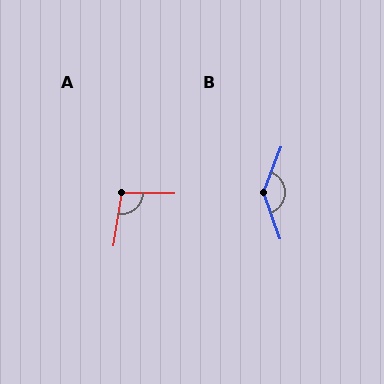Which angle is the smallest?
A, at approximately 99 degrees.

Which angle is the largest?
B, at approximately 139 degrees.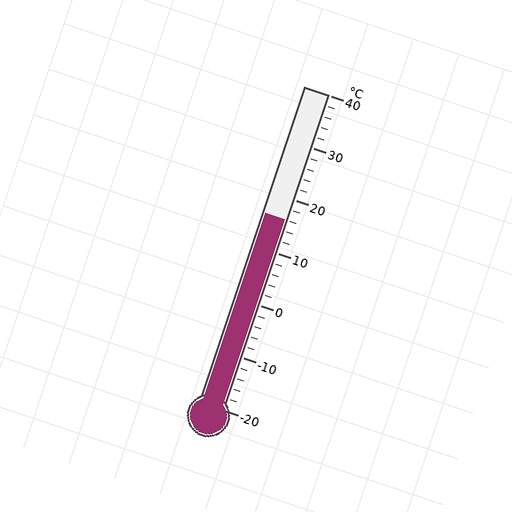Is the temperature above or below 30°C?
The temperature is below 30°C.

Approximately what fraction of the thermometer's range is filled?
The thermometer is filled to approximately 60% of its range.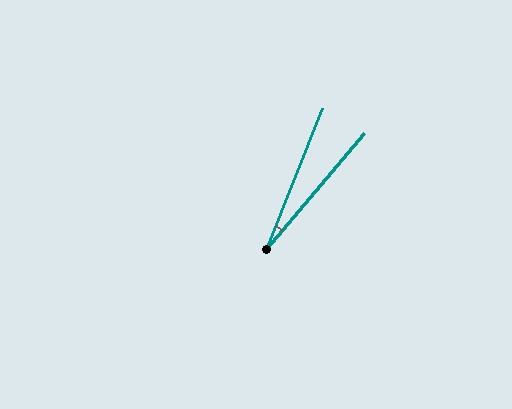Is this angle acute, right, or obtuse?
It is acute.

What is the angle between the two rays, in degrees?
Approximately 19 degrees.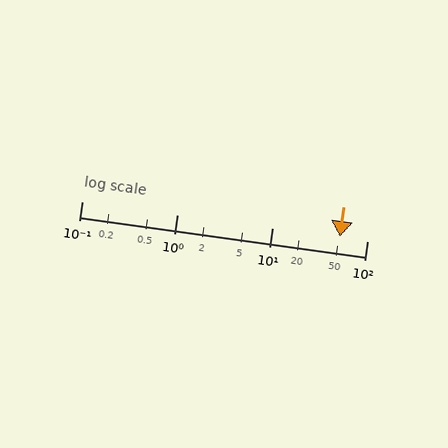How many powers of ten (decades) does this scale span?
The scale spans 3 decades, from 0.1 to 100.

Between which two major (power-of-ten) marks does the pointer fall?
The pointer is between 10 and 100.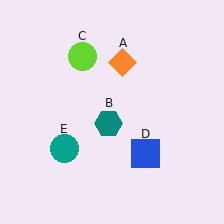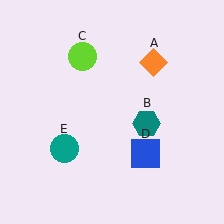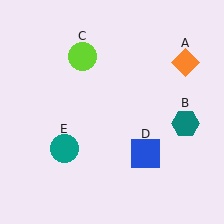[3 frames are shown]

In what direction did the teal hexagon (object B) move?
The teal hexagon (object B) moved right.